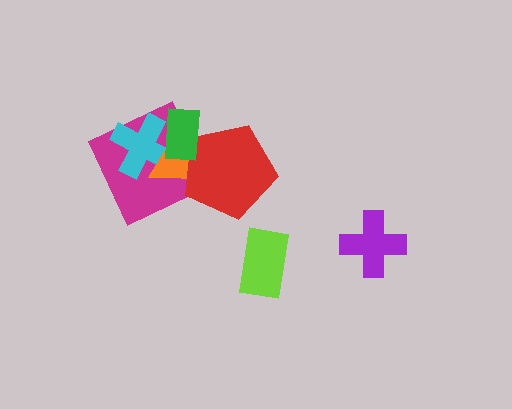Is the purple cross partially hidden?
No, no other shape covers it.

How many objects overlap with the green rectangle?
4 objects overlap with the green rectangle.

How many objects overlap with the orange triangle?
4 objects overlap with the orange triangle.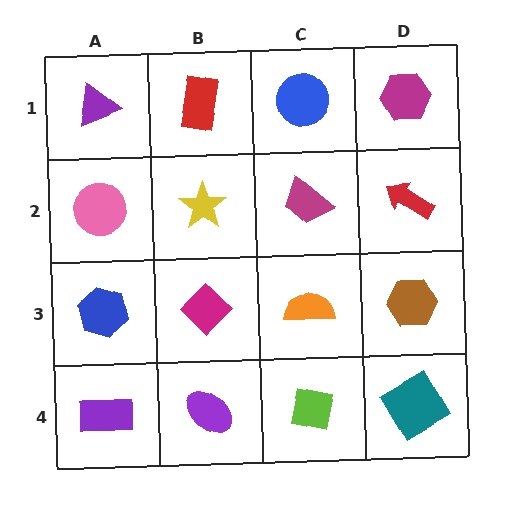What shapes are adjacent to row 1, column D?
A red arrow (row 2, column D), a blue circle (row 1, column C).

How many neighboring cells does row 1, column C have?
3.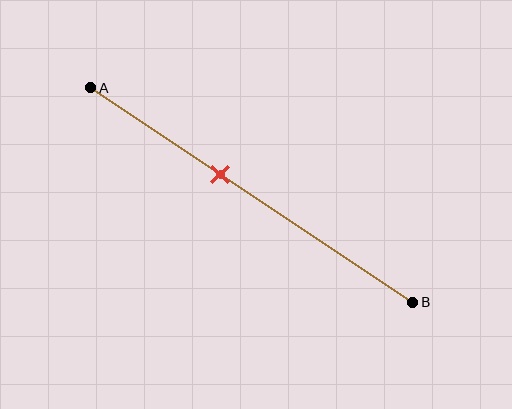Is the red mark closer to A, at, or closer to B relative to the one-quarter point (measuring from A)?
The red mark is closer to point B than the one-quarter point of segment AB.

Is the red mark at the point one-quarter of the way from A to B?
No, the mark is at about 40% from A, not at the 25% one-quarter point.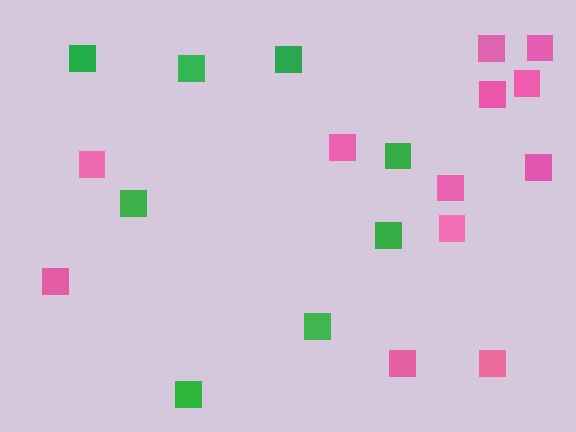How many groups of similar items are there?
There are 2 groups: one group of green squares (8) and one group of pink squares (12).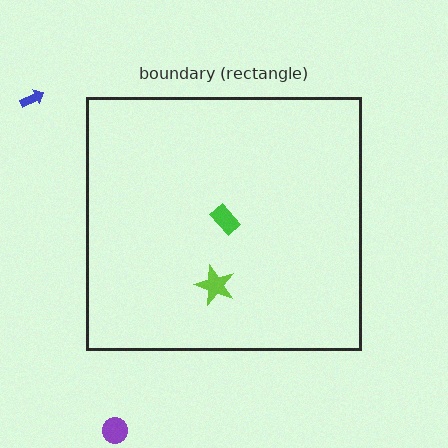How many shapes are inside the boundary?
2 inside, 2 outside.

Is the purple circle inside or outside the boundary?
Outside.